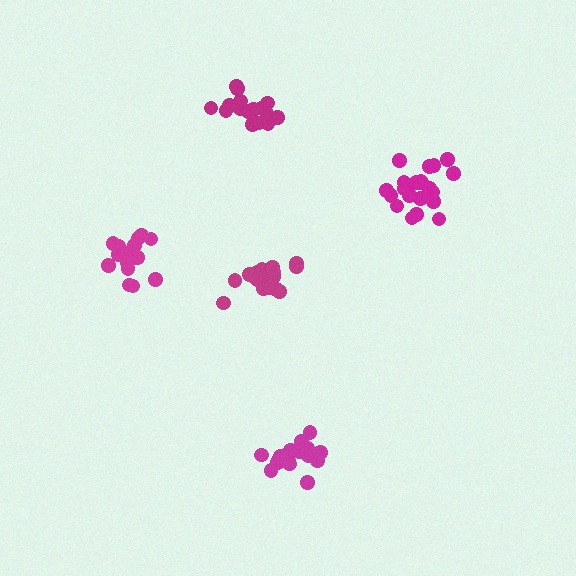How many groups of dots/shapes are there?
There are 5 groups.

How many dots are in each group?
Group 1: 17 dots, Group 2: 21 dots, Group 3: 15 dots, Group 4: 16 dots, Group 5: 21 dots (90 total).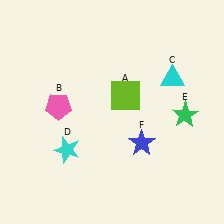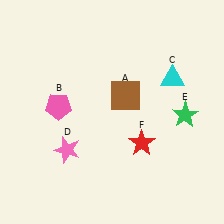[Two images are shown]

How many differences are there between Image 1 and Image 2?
There are 3 differences between the two images.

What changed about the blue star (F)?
In Image 1, F is blue. In Image 2, it changed to red.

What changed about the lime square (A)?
In Image 1, A is lime. In Image 2, it changed to brown.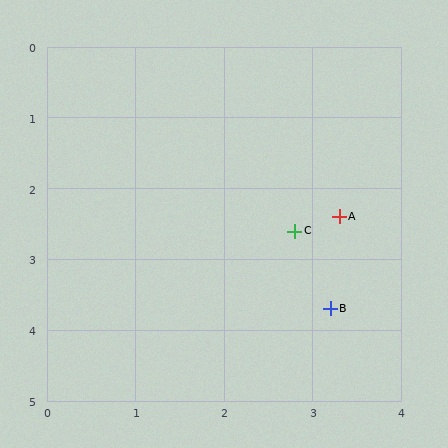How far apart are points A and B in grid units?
Points A and B are about 1.3 grid units apart.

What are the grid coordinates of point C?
Point C is at approximately (2.8, 2.6).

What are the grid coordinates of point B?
Point B is at approximately (3.2, 3.7).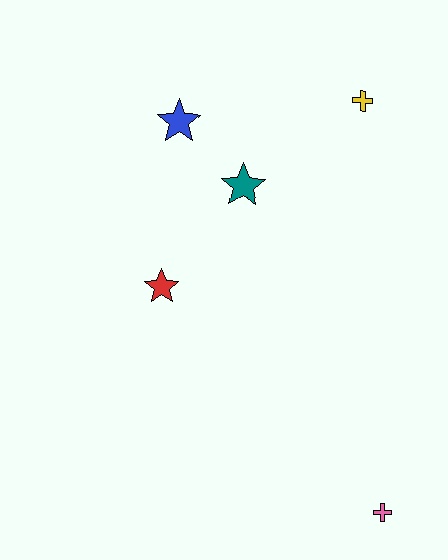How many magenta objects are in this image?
There are no magenta objects.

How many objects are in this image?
There are 5 objects.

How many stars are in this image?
There are 3 stars.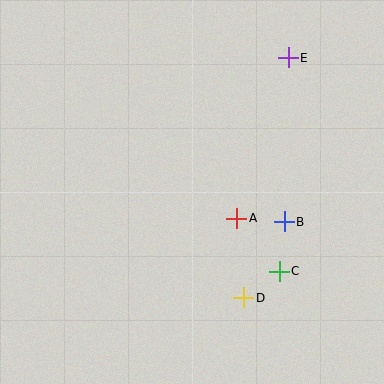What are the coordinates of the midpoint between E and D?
The midpoint between E and D is at (266, 178).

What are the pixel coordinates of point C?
Point C is at (279, 271).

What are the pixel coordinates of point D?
Point D is at (244, 298).